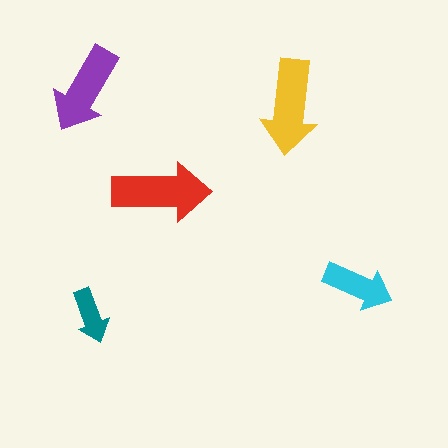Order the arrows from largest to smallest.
the red one, the yellow one, the purple one, the cyan one, the teal one.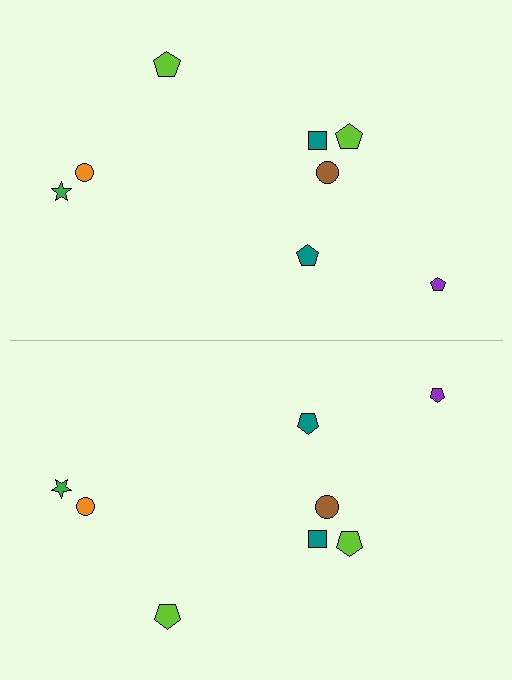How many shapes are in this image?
There are 16 shapes in this image.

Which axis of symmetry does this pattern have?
The pattern has a horizontal axis of symmetry running through the center of the image.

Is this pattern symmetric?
Yes, this pattern has bilateral (reflection) symmetry.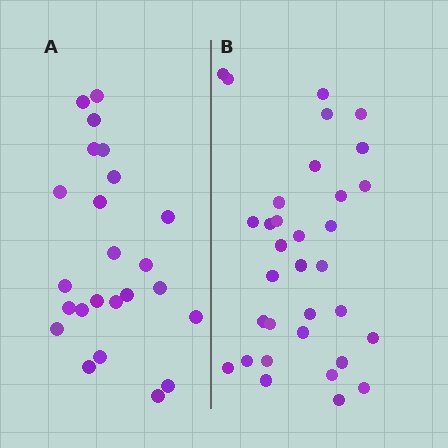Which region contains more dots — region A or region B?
Region B (the right region) has more dots.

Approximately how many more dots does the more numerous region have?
Region B has roughly 8 or so more dots than region A.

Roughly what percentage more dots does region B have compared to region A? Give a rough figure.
About 40% more.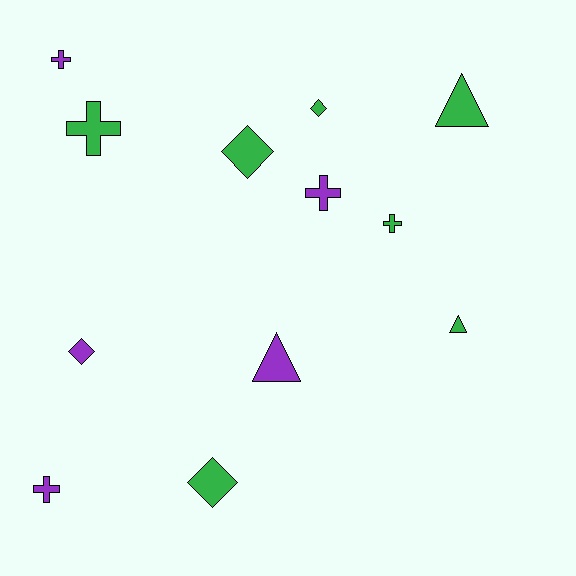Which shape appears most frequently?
Cross, with 5 objects.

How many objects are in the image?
There are 12 objects.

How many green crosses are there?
There are 2 green crosses.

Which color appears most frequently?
Green, with 7 objects.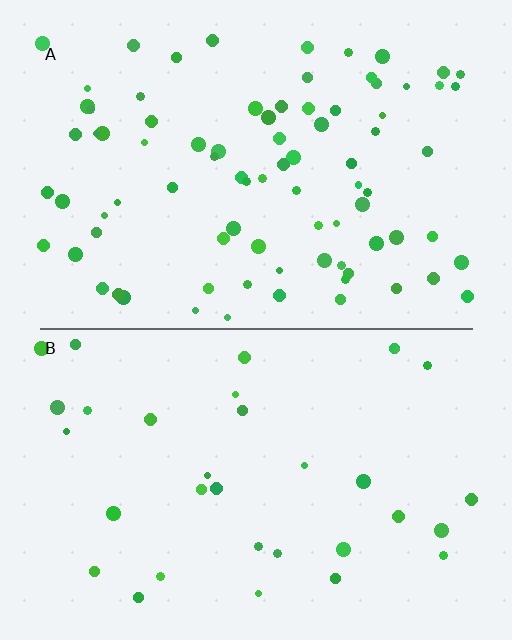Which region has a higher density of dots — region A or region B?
A (the top).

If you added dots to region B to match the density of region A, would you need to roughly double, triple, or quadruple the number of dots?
Approximately triple.